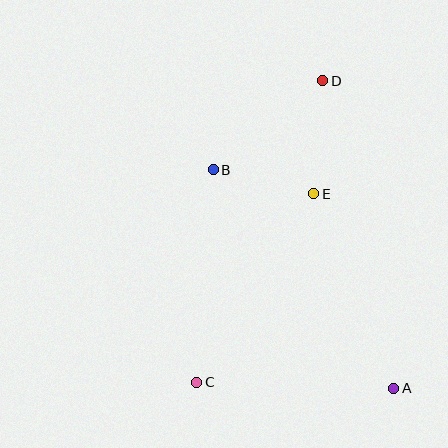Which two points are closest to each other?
Points B and E are closest to each other.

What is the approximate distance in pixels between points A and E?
The distance between A and E is approximately 211 pixels.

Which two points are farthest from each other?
Points C and D are farthest from each other.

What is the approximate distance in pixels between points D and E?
The distance between D and E is approximately 113 pixels.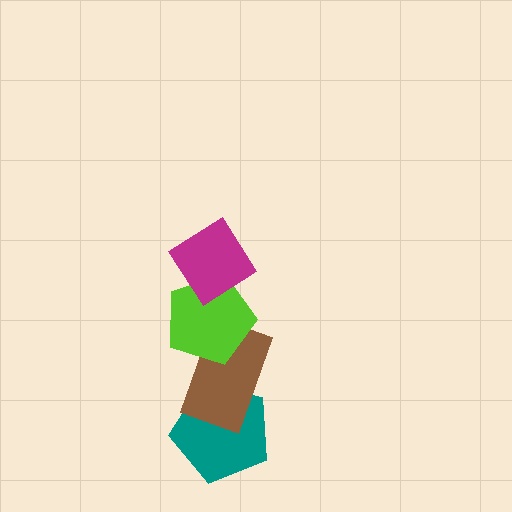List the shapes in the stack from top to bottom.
From top to bottom: the magenta diamond, the lime pentagon, the brown rectangle, the teal pentagon.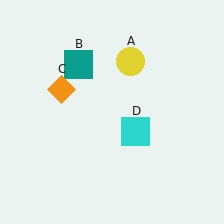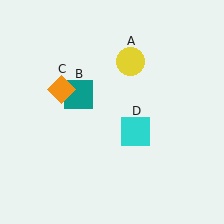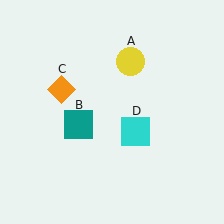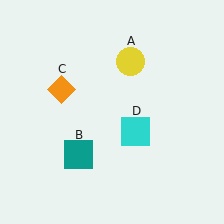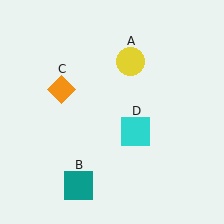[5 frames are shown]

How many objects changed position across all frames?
1 object changed position: teal square (object B).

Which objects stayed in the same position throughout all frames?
Yellow circle (object A) and orange diamond (object C) and cyan square (object D) remained stationary.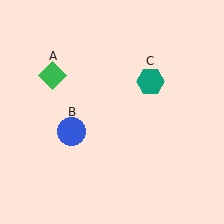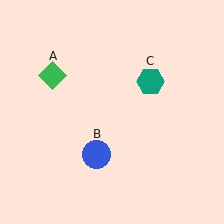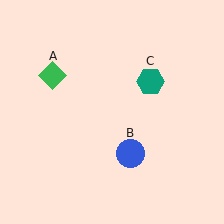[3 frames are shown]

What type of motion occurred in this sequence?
The blue circle (object B) rotated counterclockwise around the center of the scene.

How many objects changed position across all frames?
1 object changed position: blue circle (object B).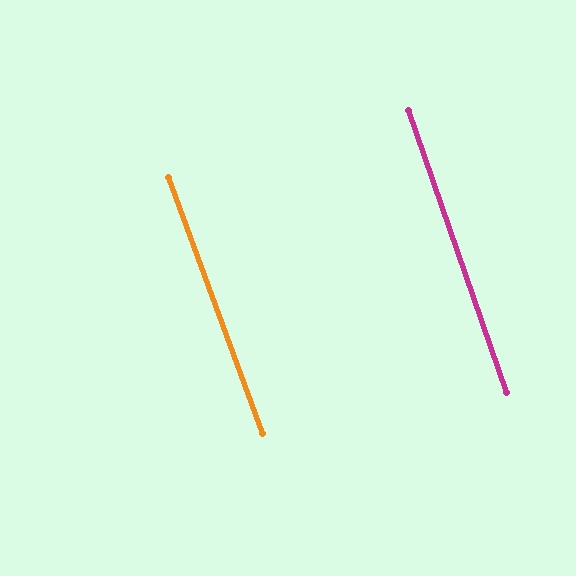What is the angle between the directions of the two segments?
Approximately 1 degree.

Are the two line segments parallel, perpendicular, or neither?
Parallel — their directions differ by only 1.0°.